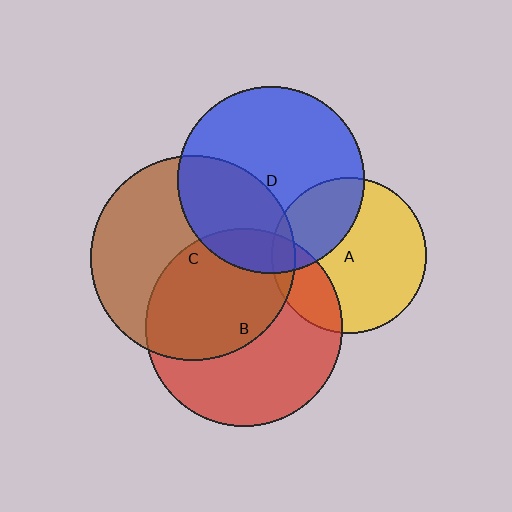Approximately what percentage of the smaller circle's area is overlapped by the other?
Approximately 35%.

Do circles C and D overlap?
Yes.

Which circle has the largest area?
Circle C (brown).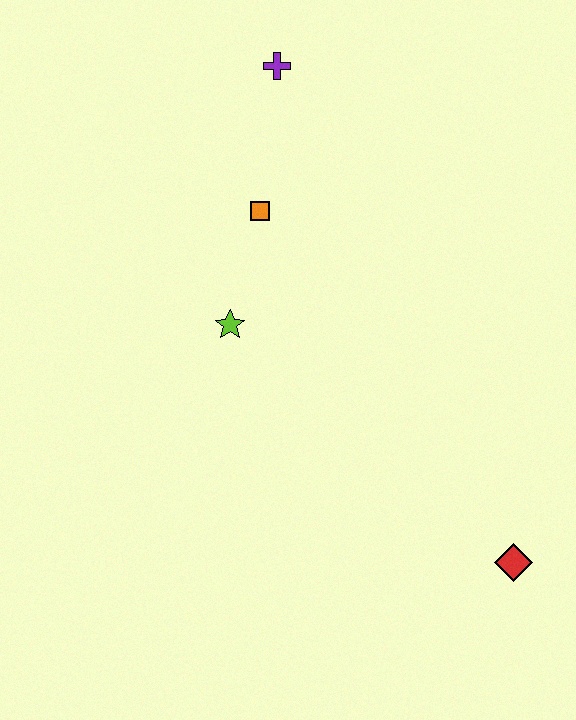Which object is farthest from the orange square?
The red diamond is farthest from the orange square.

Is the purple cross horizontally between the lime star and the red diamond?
Yes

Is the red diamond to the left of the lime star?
No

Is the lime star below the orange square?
Yes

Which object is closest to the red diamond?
The lime star is closest to the red diamond.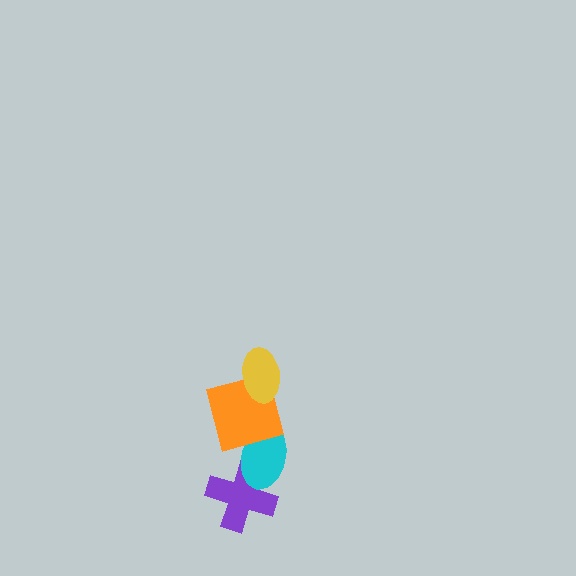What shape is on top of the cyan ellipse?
The orange square is on top of the cyan ellipse.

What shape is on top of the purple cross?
The cyan ellipse is on top of the purple cross.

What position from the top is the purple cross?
The purple cross is 4th from the top.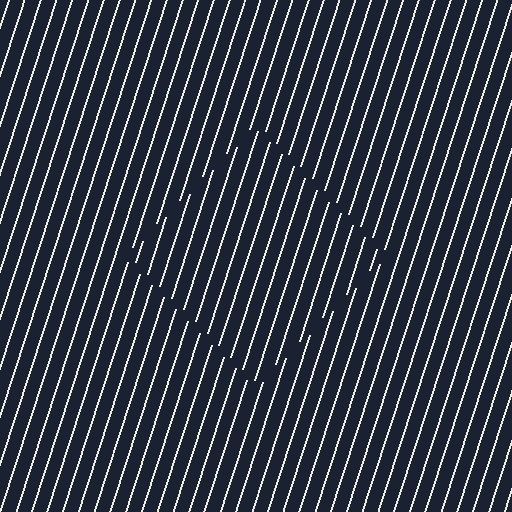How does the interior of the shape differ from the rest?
The interior of the shape contains the same grating, shifted by half a period — the contour is defined by the phase discontinuity where line-ends from the inner and outer gratings abut.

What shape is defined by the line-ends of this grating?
An illusory square. The interior of the shape contains the same grating, shifted by half a period — the contour is defined by the phase discontinuity where line-ends from the inner and outer gratings abut.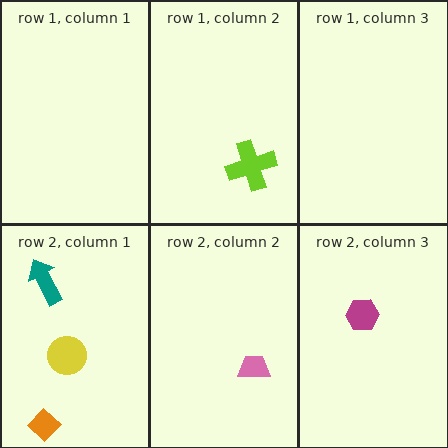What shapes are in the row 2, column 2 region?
The pink trapezoid.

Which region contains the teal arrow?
The row 2, column 1 region.